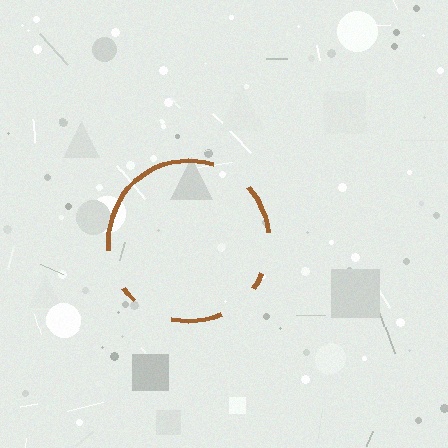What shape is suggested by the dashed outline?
The dashed outline suggests a circle.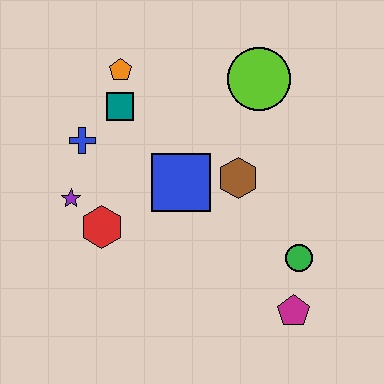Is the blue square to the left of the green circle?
Yes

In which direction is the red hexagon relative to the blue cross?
The red hexagon is below the blue cross.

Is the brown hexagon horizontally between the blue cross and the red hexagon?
No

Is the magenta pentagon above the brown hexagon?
No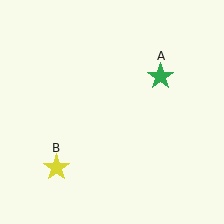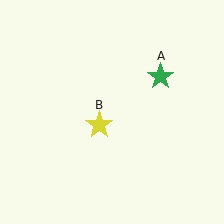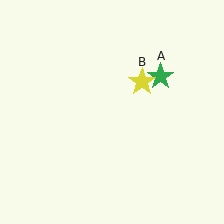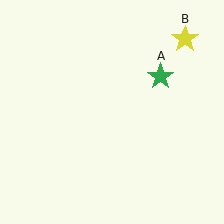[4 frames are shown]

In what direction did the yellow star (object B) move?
The yellow star (object B) moved up and to the right.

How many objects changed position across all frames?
1 object changed position: yellow star (object B).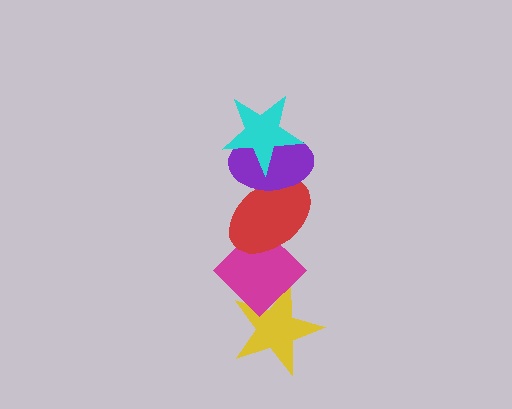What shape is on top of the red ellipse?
The purple ellipse is on top of the red ellipse.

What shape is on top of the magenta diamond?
The red ellipse is on top of the magenta diamond.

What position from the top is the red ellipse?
The red ellipse is 3rd from the top.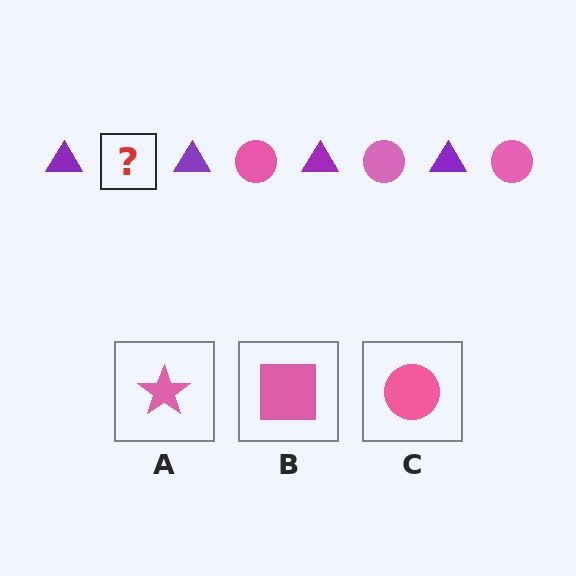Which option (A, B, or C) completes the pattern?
C.